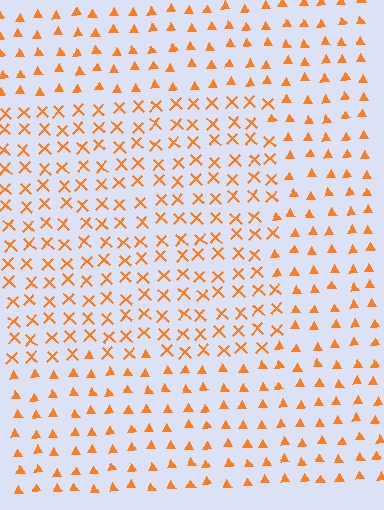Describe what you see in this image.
The image is filled with small orange elements arranged in a uniform grid. A rectangle-shaped region contains X marks, while the surrounding area contains triangles. The boundary is defined purely by the change in element shape.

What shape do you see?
I see a rectangle.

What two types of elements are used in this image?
The image uses X marks inside the rectangle region and triangles outside it.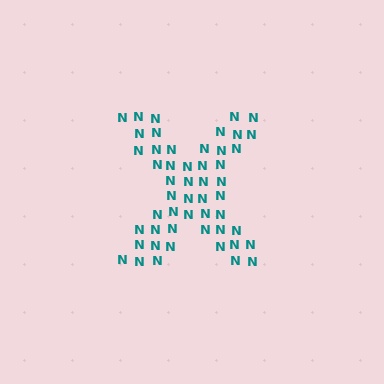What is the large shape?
The large shape is the letter X.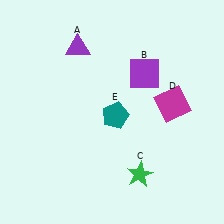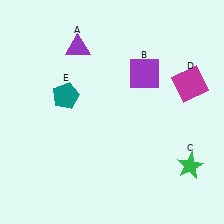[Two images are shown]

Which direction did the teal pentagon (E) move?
The teal pentagon (E) moved left.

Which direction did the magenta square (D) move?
The magenta square (D) moved up.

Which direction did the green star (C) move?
The green star (C) moved right.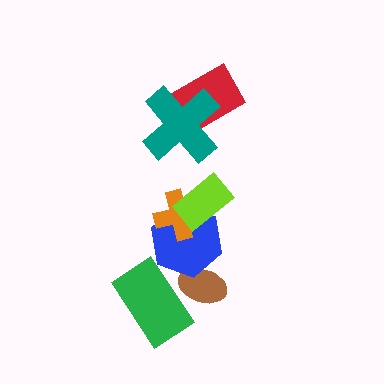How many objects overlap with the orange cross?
2 objects overlap with the orange cross.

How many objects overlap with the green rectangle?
1 object overlaps with the green rectangle.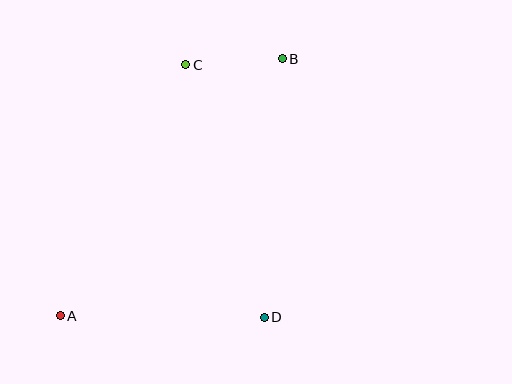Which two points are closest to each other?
Points B and C are closest to each other.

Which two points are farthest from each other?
Points A and B are farthest from each other.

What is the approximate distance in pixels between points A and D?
The distance between A and D is approximately 204 pixels.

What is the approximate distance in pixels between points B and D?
The distance between B and D is approximately 259 pixels.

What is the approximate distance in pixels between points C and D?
The distance between C and D is approximately 264 pixels.